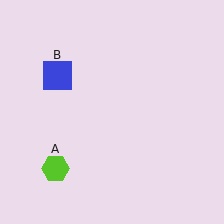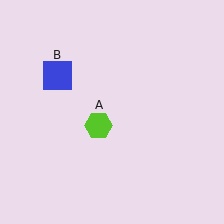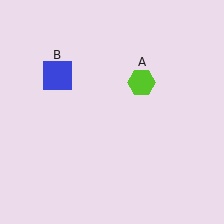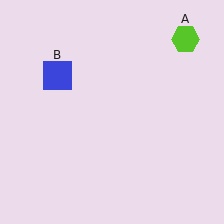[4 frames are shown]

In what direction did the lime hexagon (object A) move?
The lime hexagon (object A) moved up and to the right.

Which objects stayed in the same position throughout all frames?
Blue square (object B) remained stationary.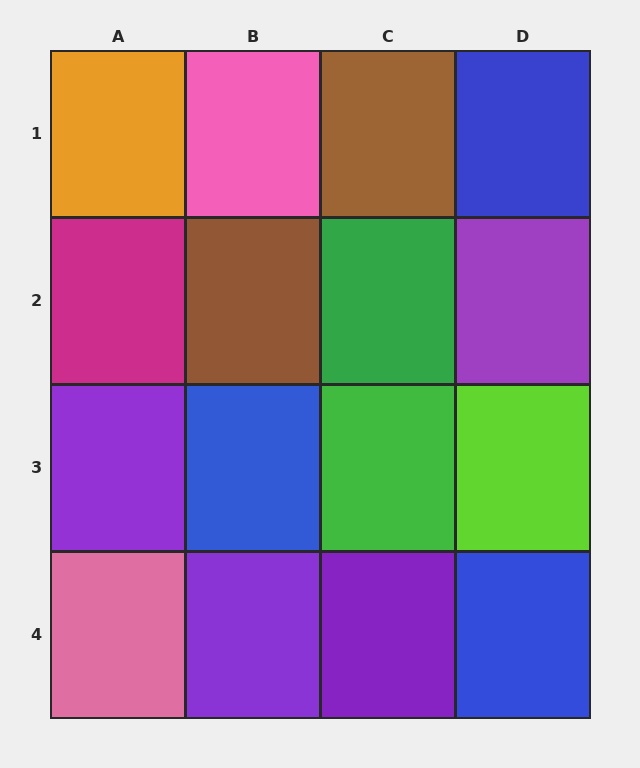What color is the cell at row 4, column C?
Purple.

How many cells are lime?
1 cell is lime.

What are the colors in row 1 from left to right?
Orange, pink, brown, blue.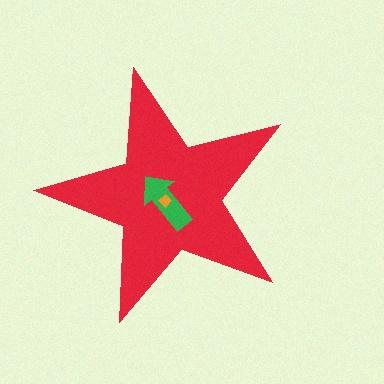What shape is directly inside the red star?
The green arrow.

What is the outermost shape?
The red star.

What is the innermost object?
The orange diamond.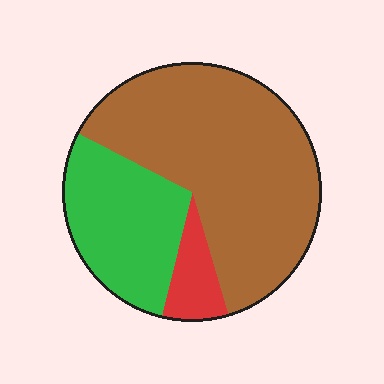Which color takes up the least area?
Red, at roughly 10%.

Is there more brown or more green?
Brown.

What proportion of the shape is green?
Green takes up about one quarter (1/4) of the shape.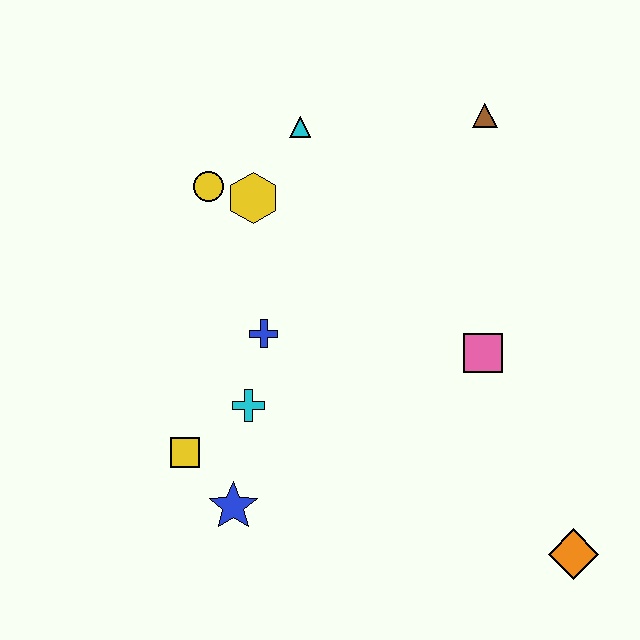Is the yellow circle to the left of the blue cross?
Yes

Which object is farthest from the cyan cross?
The brown triangle is farthest from the cyan cross.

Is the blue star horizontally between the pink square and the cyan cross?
No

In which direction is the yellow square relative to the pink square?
The yellow square is to the left of the pink square.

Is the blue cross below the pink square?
No